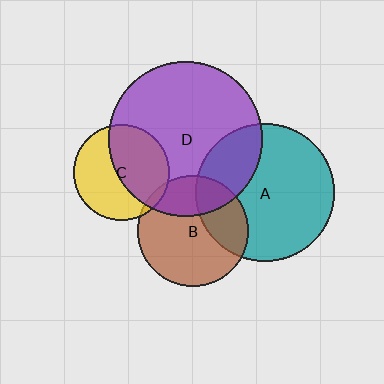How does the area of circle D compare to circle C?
Approximately 2.6 times.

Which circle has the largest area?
Circle D (purple).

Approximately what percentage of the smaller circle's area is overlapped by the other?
Approximately 25%.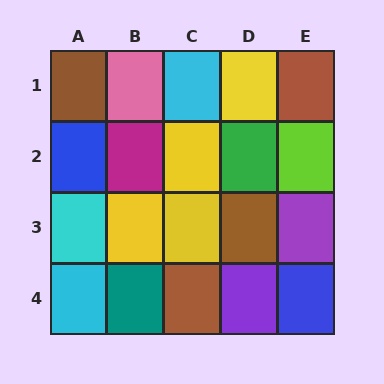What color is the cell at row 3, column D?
Brown.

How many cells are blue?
2 cells are blue.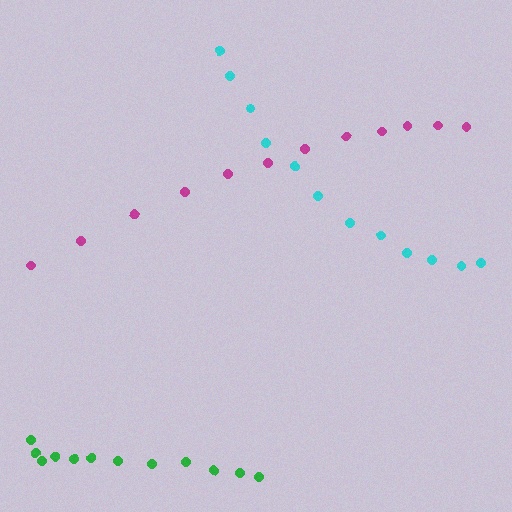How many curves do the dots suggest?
There are 3 distinct paths.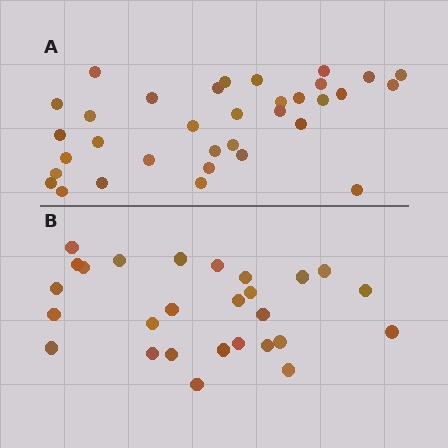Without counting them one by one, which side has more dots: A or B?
Region A (the top region) has more dots.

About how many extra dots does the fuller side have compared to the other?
Region A has roughly 8 or so more dots than region B.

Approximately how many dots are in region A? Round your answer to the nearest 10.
About 30 dots. (The exact count is 34, which rounds to 30.)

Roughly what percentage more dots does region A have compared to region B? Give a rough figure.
About 25% more.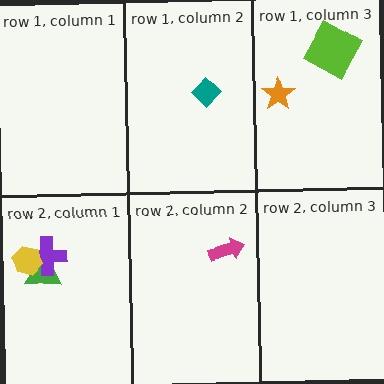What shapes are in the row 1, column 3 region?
The lime square, the orange star.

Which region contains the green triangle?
The row 2, column 1 region.